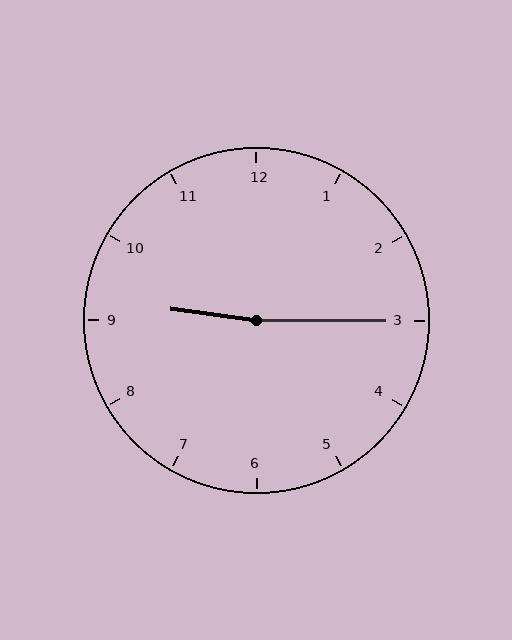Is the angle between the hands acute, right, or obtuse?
It is obtuse.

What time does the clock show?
9:15.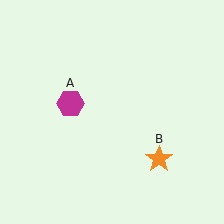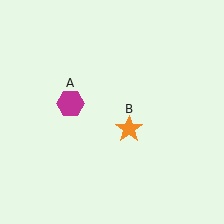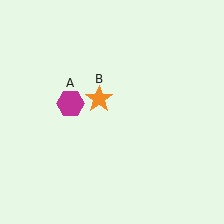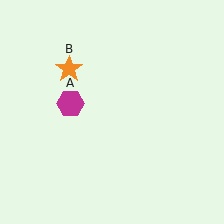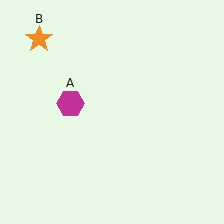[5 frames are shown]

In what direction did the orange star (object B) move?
The orange star (object B) moved up and to the left.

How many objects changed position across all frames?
1 object changed position: orange star (object B).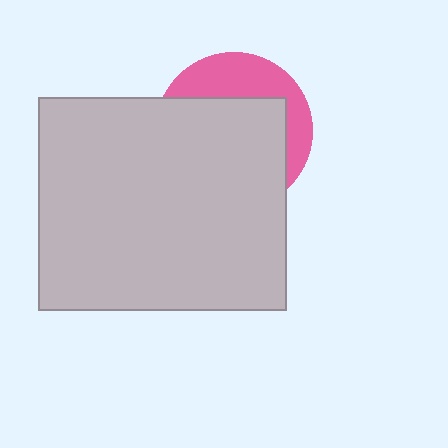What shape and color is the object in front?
The object in front is a light gray rectangle.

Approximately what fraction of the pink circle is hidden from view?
Roughly 67% of the pink circle is hidden behind the light gray rectangle.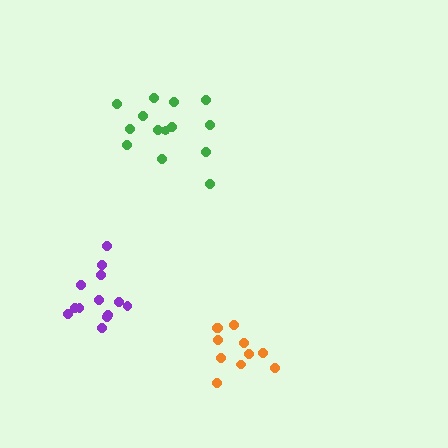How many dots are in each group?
Group 1: 11 dots, Group 2: 13 dots, Group 3: 14 dots (38 total).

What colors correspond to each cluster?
The clusters are colored: orange, purple, green.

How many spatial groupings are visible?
There are 3 spatial groupings.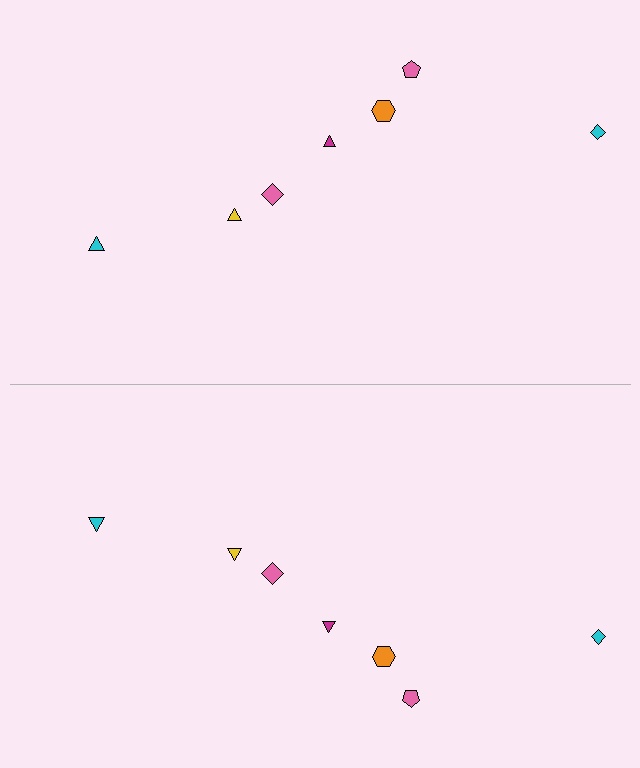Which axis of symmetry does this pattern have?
The pattern has a horizontal axis of symmetry running through the center of the image.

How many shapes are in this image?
There are 14 shapes in this image.